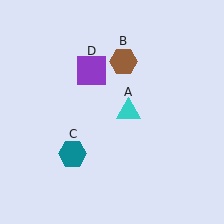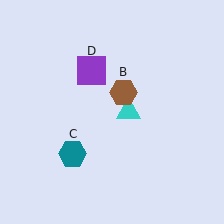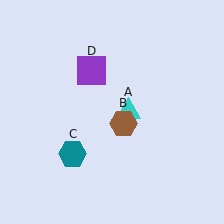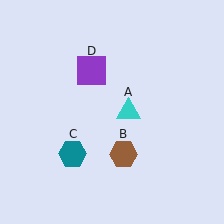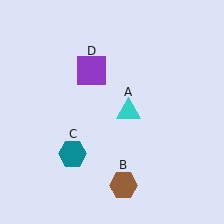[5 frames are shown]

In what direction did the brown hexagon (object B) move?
The brown hexagon (object B) moved down.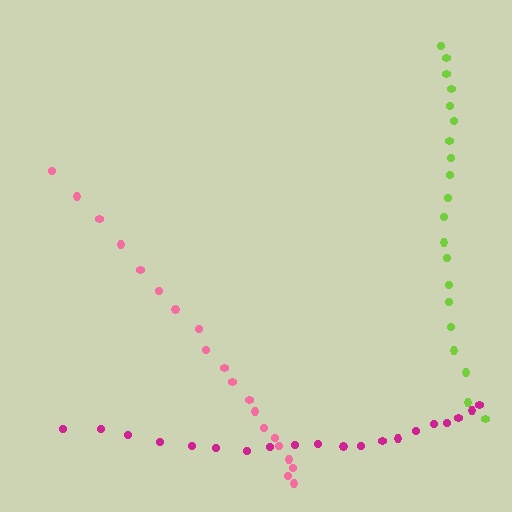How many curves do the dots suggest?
There are 3 distinct paths.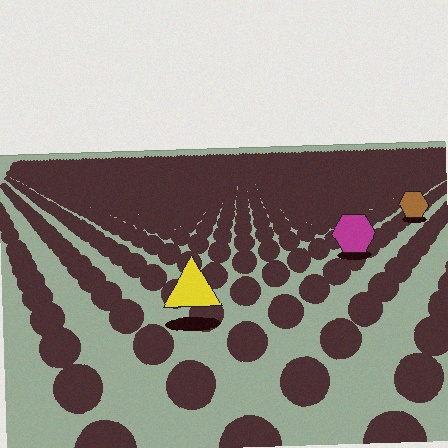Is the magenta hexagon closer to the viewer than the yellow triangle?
No. The yellow triangle is closer — you can tell from the texture gradient: the ground texture is coarser near it.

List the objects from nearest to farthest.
From nearest to farthest: the yellow triangle, the magenta hexagon, the brown hexagon.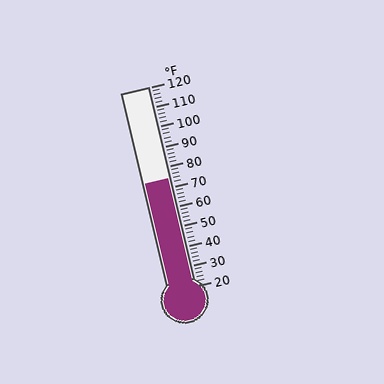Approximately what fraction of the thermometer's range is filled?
The thermometer is filled to approximately 55% of its range.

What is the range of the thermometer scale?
The thermometer scale ranges from 20°F to 120°F.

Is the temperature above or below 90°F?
The temperature is below 90°F.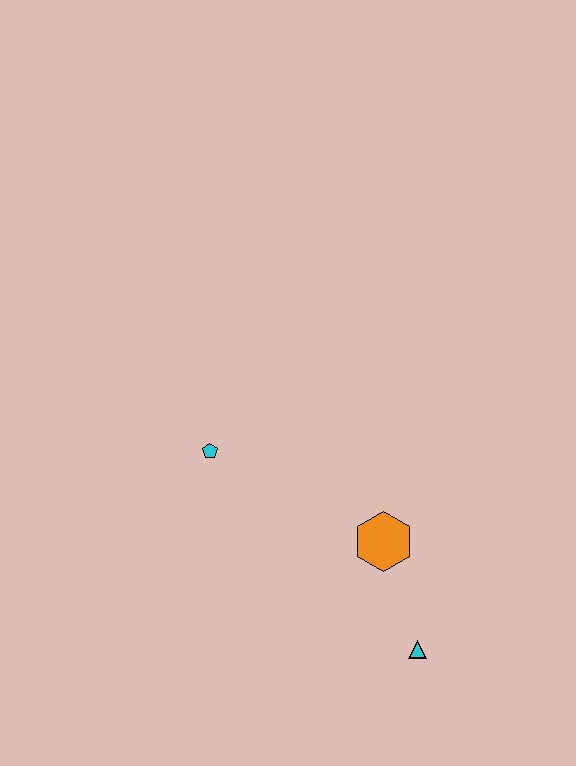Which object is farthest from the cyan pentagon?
The cyan triangle is farthest from the cyan pentagon.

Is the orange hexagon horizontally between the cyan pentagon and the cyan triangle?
Yes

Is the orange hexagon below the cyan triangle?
No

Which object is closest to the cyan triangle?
The orange hexagon is closest to the cyan triangle.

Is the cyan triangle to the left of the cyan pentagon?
No